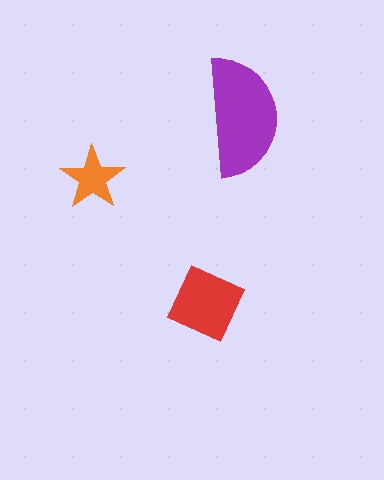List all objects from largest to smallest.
The purple semicircle, the red diamond, the orange star.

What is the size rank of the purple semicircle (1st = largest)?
1st.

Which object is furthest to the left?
The orange star is leftmost.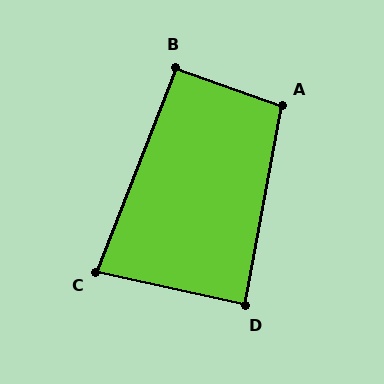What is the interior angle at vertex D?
Approximately 88 degrees (approximately right).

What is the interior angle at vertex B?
Approximately 92 degrees (approximately right).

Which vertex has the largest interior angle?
A, at approximately 99 degrees.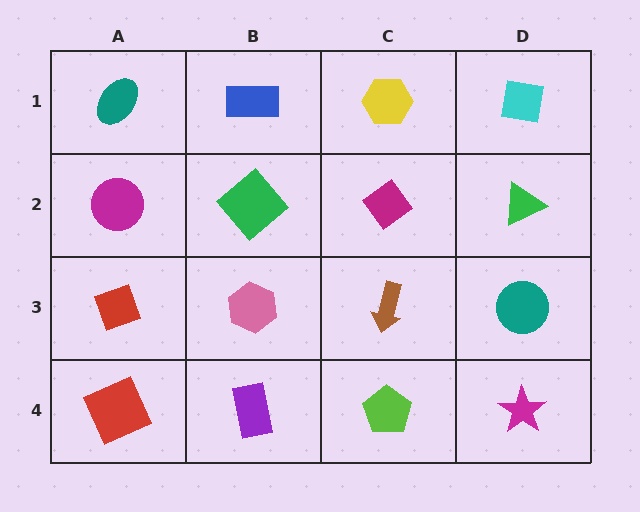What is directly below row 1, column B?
A green diamond.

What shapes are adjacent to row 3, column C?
A magenta diamond (row 2, column C), a lime pentagon (row 4, column C), a pink hexagon (row 3, column B), a teal circle (row 3, column D).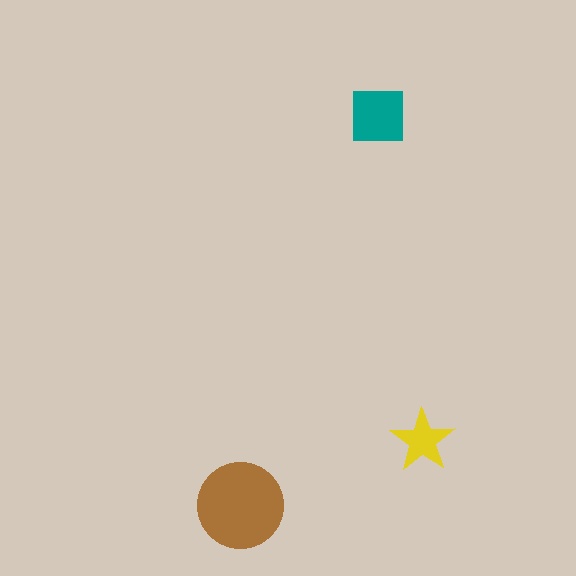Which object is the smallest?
The yellow star.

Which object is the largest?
The brown circle.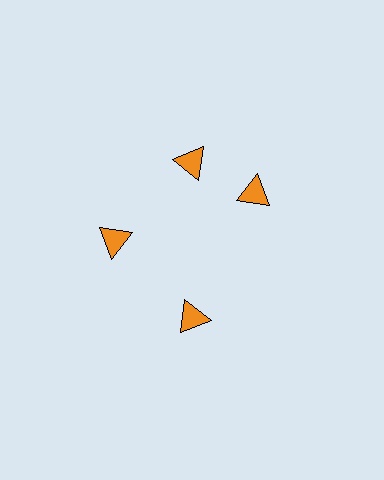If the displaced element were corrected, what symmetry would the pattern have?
It would have 4-fold rotational symmetry — the pattern would map onto itself every 90 degrees.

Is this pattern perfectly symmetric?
No. The 4 orange triangles are arranged in a ring, but one element near the 3 o'clock position is rotated out of alignment along the ring, breaking the 4-fold rotational symmetry.